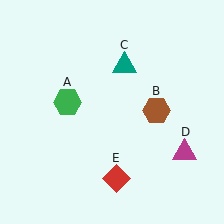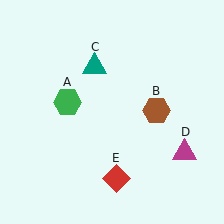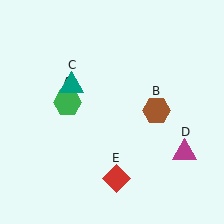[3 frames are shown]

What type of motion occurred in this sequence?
The teal triangle (object C) rotated counterclockwise around the center of the scene.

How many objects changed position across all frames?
1 object changed position: teal triangle (object C).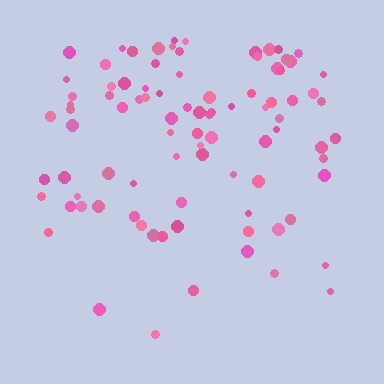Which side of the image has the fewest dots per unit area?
The bottom.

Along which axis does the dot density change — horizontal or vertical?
Vertical.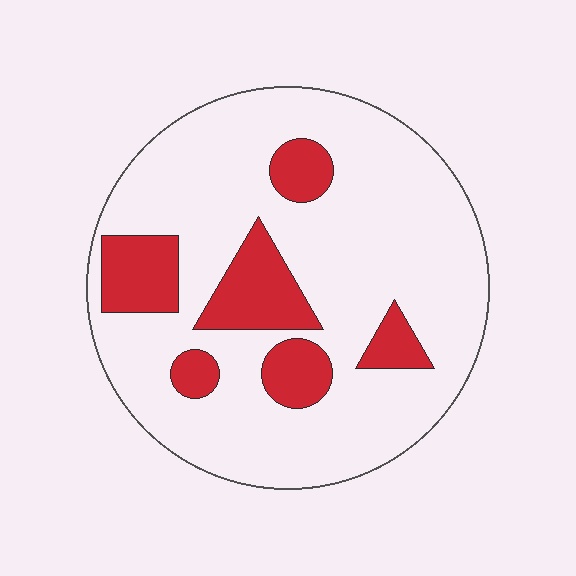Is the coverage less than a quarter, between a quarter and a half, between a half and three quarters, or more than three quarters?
Less than a quarter.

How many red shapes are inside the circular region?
6.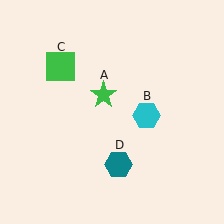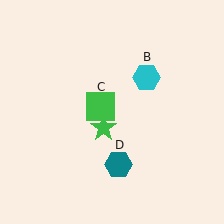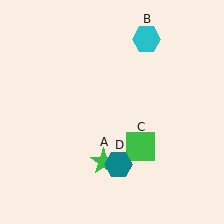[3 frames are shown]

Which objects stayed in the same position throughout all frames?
Teal hexagon (object D) remained stationary.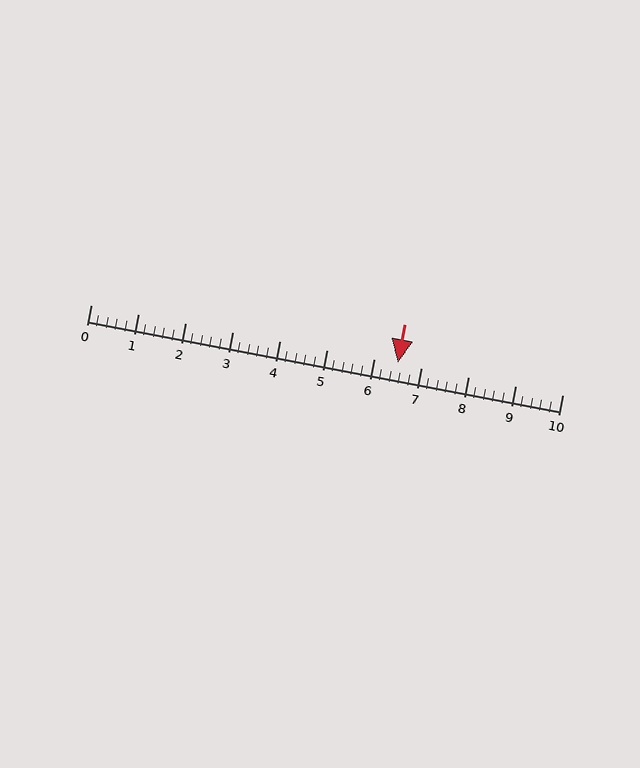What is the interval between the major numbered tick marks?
The major tick marks are spaced 1 units apart.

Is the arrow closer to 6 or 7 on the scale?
The arrow is closer to 7.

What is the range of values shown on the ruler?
The ruler shows values from 0 to 10.